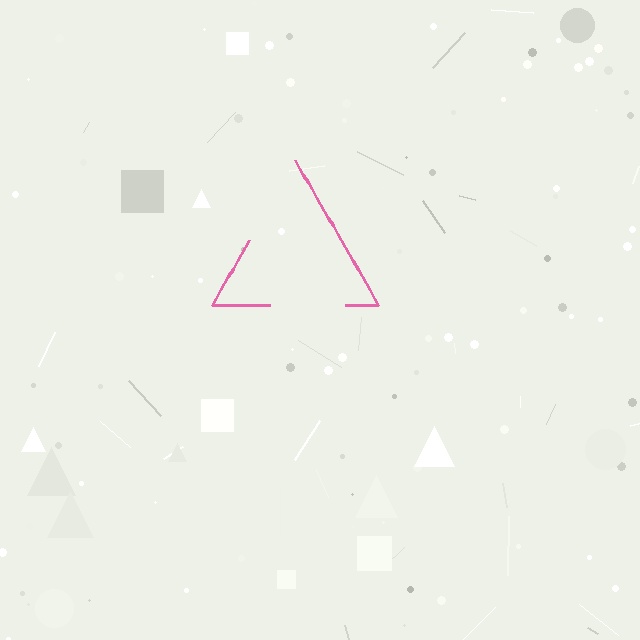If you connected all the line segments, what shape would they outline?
They would outline a triangle.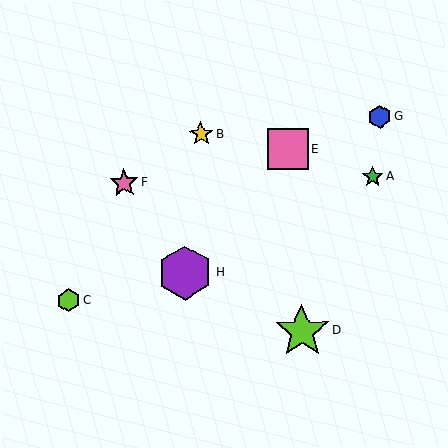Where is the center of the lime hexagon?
The center of the lime hexagon is at (69, 301).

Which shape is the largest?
The lime star (labeled D) is the largest.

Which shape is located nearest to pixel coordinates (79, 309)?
The lime hexagon (labeled C) at (69, 301) is nearest to that location.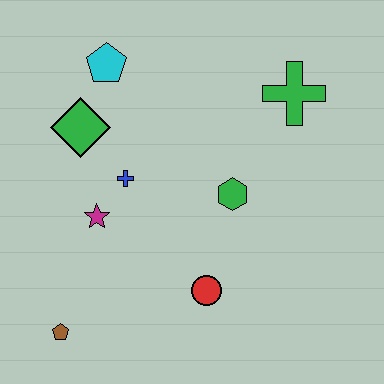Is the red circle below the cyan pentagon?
Yes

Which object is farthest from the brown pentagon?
The green cross is farthest from the brown pentagon.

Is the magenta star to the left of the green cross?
Yes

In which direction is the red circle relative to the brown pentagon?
The red circle is to the right of the brown pentagon.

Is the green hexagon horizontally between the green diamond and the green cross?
Yes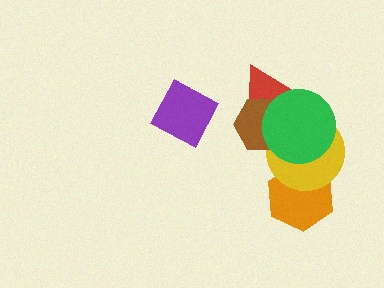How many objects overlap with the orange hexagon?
1 object overlaps with the orange hexagon.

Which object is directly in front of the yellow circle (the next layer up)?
The red triangle is directly in front of the yellow circle.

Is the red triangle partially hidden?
Yes, it is partially covered by another shape.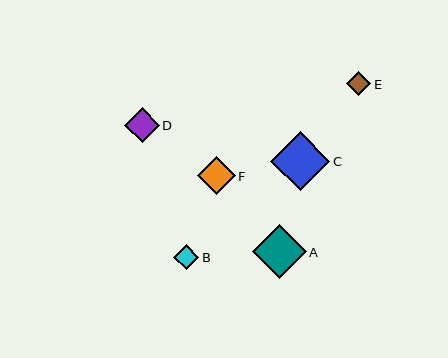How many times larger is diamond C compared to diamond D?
Diamond C is approximately 1.7 times the size of diamond D.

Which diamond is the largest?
Diamond C is the largest with a size of approximately 59 pixels.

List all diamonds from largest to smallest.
From largest to smallest: C, A, F, D, B, E.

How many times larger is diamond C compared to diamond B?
Diamond C is approximately 2.4 times the size of diamond B.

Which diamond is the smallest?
Diamond E is the smallest with a size of approximately 24 pixels.